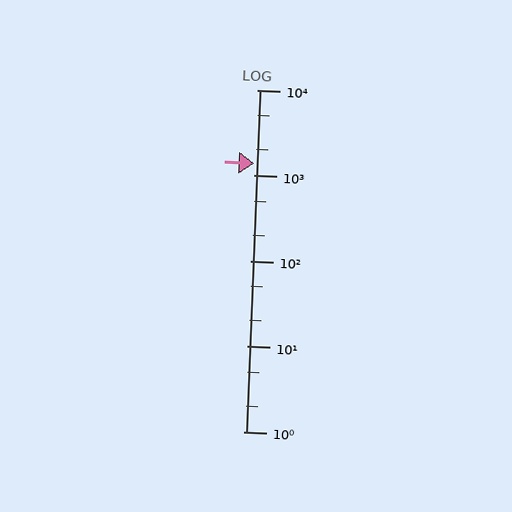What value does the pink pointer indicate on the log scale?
The pointer indicates approximately 1400.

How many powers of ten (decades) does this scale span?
The scale spans 4 decades, from 1 to 10000.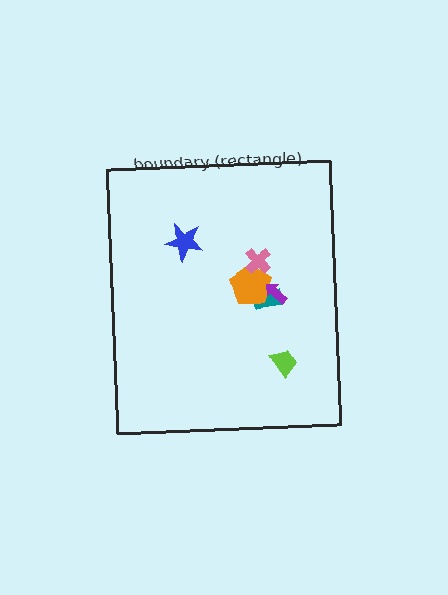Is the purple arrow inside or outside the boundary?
Inside.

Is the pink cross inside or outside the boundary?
Inside.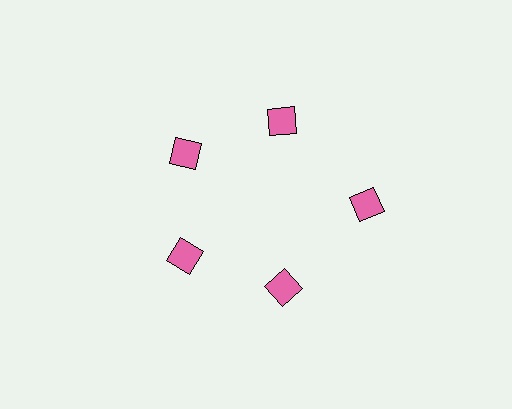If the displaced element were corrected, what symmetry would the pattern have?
It would have 5-fold rotational symmetry — the pattern would map onto itself every 72 degrees.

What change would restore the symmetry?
The symmetry would be restored by moving it inward, back onto the ring so that all 5 squares sit at equal angles and equal distance from the center.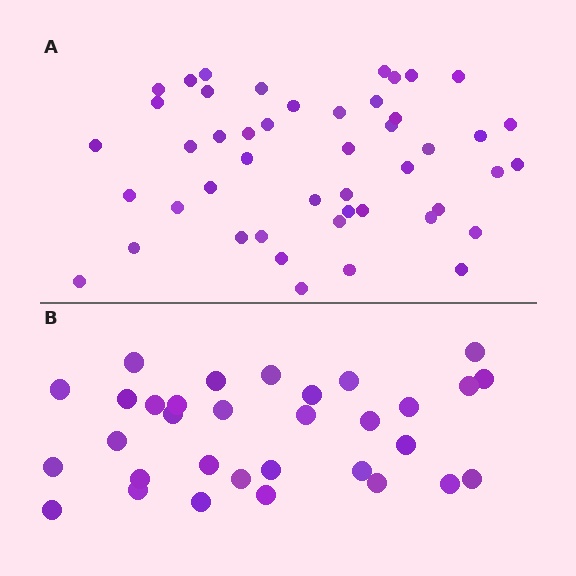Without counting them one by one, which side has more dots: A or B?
Region A (the top region) has more dots.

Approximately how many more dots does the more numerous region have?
Region A has approximately 15 more dots than region B.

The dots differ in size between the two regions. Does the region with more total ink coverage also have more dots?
No. Region B has more total ink coverage because its dots are larger, but region A actually contains more individual dots. Total area can be misleading — the number of items is what matters here.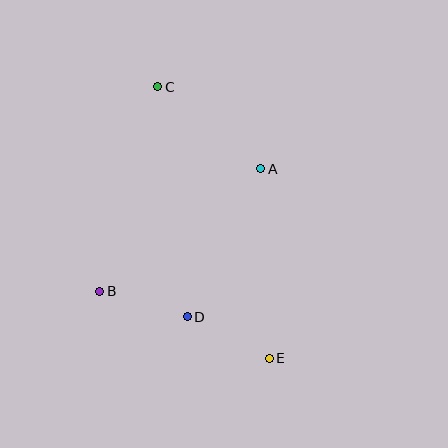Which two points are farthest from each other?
Points C and E are farthest from each other.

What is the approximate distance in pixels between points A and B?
The distance between A and B is approximately 202 pixels.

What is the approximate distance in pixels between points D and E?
The distance between D and E is approximately 92 pixels.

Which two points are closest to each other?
Points B and D are closest to each other.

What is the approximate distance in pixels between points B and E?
The distance between B and E is approximately 182 pixels.